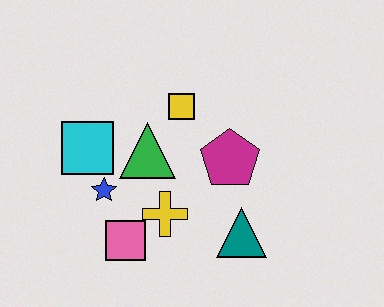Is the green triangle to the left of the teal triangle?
Yes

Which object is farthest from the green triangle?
The teal triangle is farthest from the green triangle.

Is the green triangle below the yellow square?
Yes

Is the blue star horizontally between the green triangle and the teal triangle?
No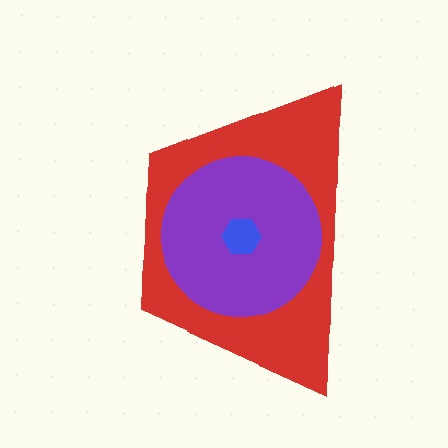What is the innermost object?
The blue hexagon.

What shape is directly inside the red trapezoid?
The purple circle.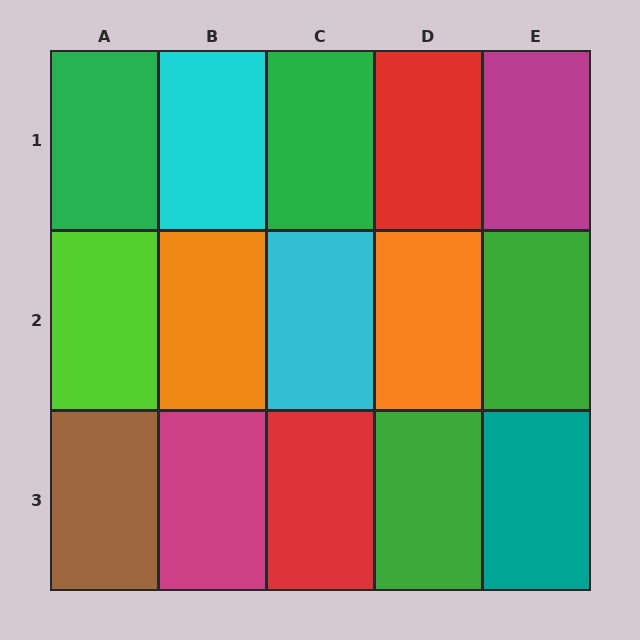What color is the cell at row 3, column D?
Green.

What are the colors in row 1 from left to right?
Green, cyan, green, red, magenta.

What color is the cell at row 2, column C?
Cyan.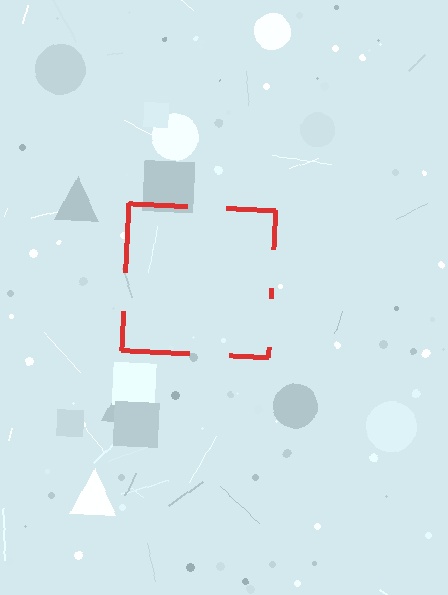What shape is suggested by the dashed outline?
The dashed outline suggests a square.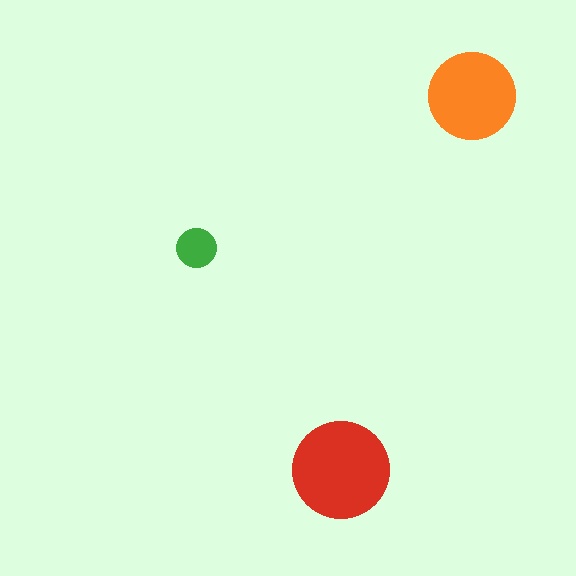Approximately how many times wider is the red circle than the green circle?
About 2.5 times wider.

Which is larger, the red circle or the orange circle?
The red one.